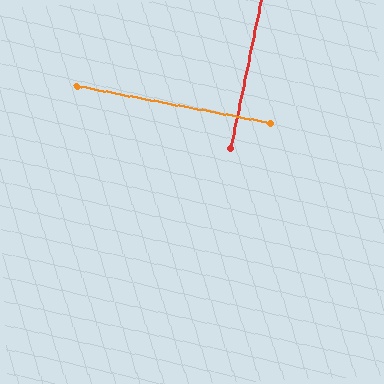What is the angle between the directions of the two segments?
Approximately 89 degrees.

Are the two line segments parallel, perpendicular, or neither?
Perpendicular — they meet at approximately 89°.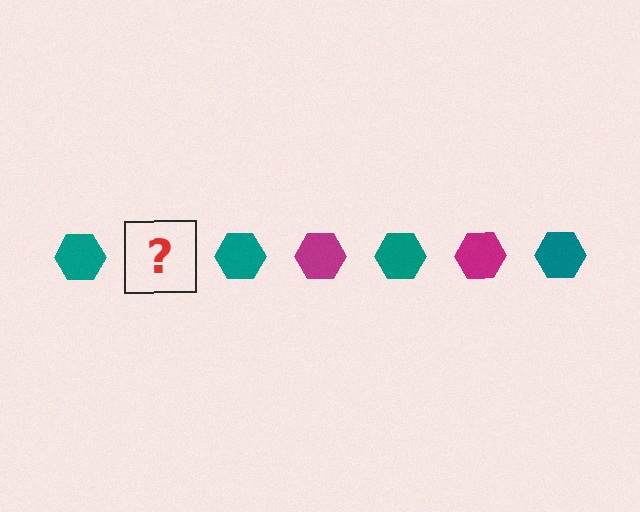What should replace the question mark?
The question mark should be replaced with a magenta hexagon.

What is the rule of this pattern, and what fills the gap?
The rule is that the pattern cycles through teal, magenta hexagons. The gap should be filled with a magenta hexagon.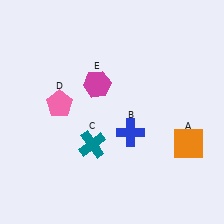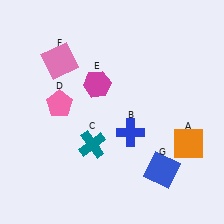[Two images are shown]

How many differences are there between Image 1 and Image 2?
There are 2 differences between the two images.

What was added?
A pink square (F), a blue square (G) were added in Image 2.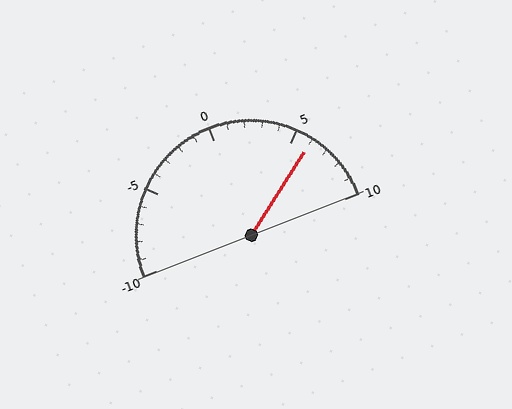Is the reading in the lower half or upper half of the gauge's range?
The reading is in the upper half of the range (-10 to 10).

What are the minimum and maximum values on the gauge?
The gauge ranges from -10 to 10.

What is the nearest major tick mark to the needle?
The nearest major tick mark is 5.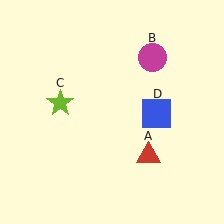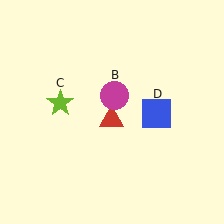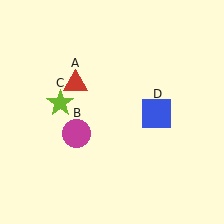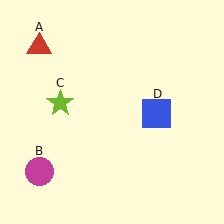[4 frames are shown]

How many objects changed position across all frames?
2 objects changed position: red triangle (object A), magenta circle (object B).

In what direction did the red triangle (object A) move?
The red triangle (object A) moved up and to the left.